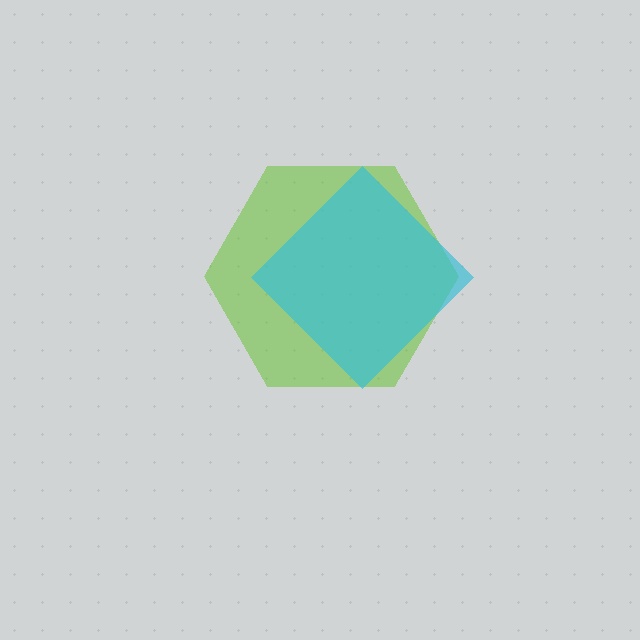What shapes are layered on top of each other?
The layered shapes are: a lime hexagon, a cyan diamond.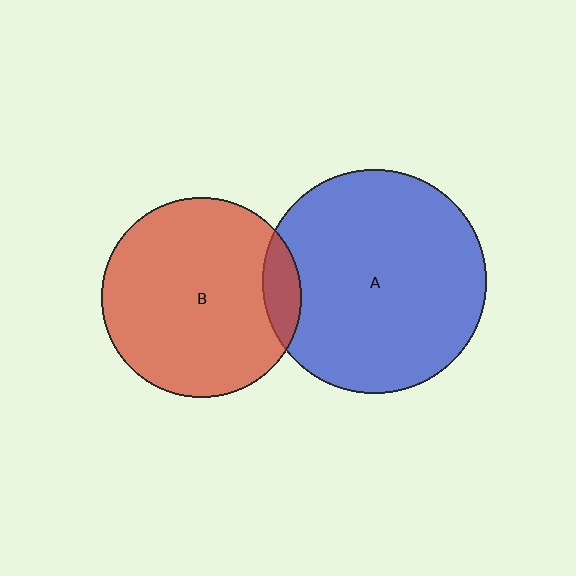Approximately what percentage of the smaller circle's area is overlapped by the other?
Approximately 10%.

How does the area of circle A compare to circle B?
Approximately 1.3 times.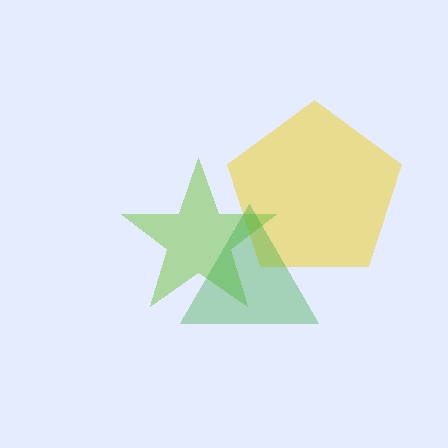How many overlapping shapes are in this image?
There are 3 overlapping shapes in the image.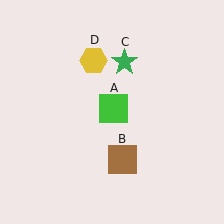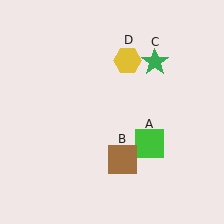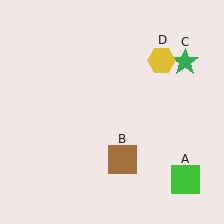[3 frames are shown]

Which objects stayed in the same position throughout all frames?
Brown square (object B) remained stationary.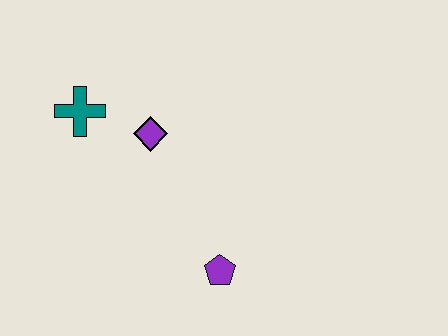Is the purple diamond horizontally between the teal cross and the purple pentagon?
Yes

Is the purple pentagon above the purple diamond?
No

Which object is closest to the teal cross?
The purple diamond is closest to the teal cross.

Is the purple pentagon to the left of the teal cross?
No